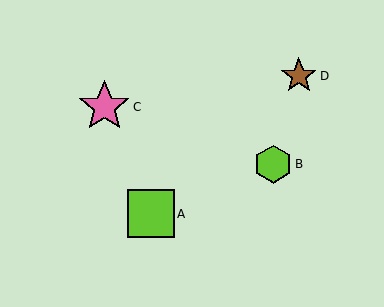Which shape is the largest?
The pink star (labeled C) is the largest.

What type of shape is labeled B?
Shape B is a lime hexagon.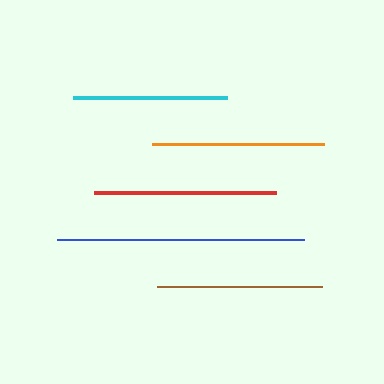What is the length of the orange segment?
The orange segment is approximately 172 pixels long.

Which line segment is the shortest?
The cyan line is the shortest at approximately 154 pixels.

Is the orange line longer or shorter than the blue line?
The blue line is longer than the orange line.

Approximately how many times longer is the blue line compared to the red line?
The blue line is approximately 1.4 times the length of the red line.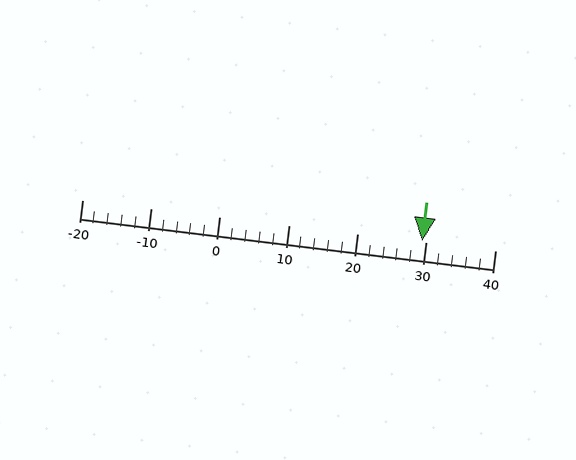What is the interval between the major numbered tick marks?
The major tick marks are spaced 10 units apart.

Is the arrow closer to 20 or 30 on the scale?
The arrow is closer to 30.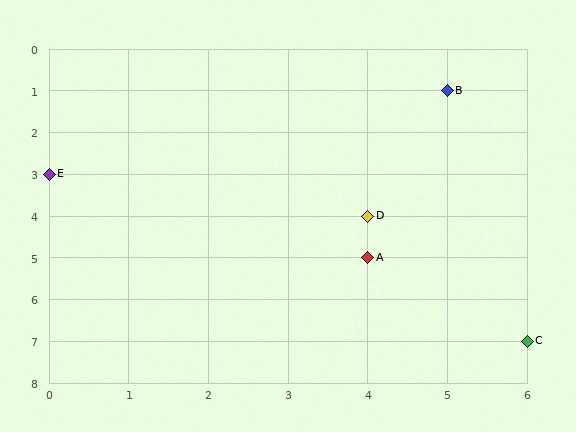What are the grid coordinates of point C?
Point C is at grid coordinates (6, 7).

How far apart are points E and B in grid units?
Points E and B are 5 columns and 2 rows apart (about 5.4 grid units diagonally).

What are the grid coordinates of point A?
Point A is at grid coordinates (4, 5).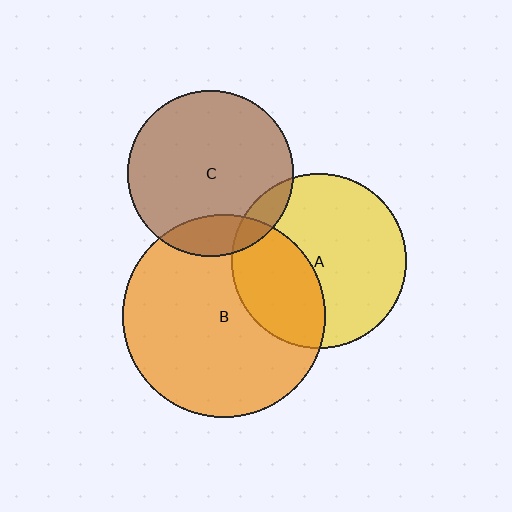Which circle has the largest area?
Circle B (orange).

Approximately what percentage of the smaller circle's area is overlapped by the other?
Approximately 35%.